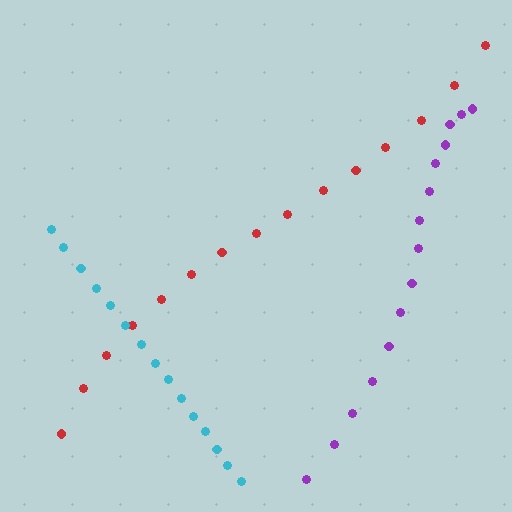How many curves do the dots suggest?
There are 3 distinct paths.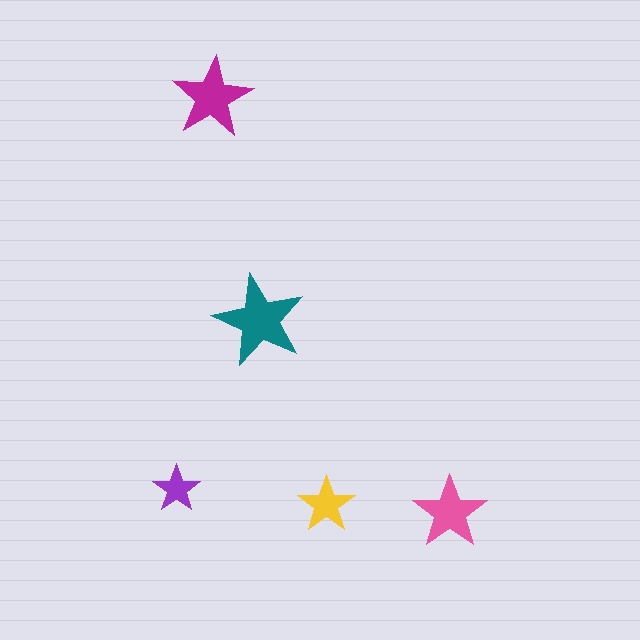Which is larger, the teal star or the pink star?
The teal one.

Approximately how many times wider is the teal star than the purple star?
About 2 times wider.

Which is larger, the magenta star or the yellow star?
The magenta one.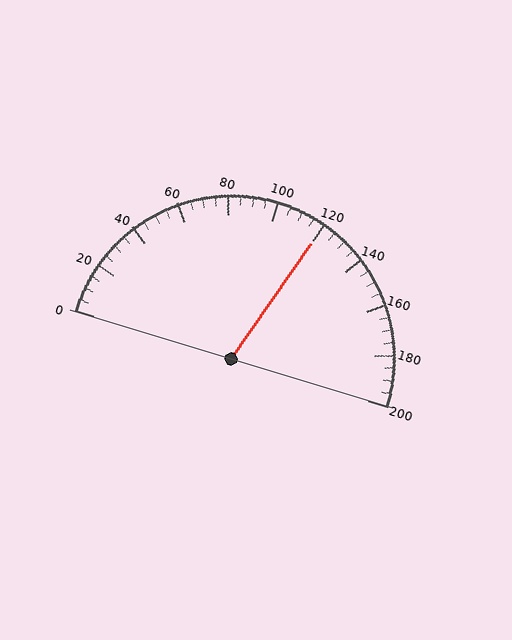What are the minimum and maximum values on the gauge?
The gauge ranges from 0 to 200.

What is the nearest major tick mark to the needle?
The nearest major tick mark is 120.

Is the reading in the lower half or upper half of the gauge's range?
The reading is in the upper half of the range (0 to 200).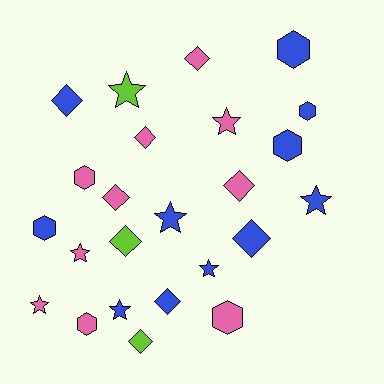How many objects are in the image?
There are 24 objects.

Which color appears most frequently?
Blue, with 11 objects.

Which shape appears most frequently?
Diamond, with 9 objects.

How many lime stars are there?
There is 1 lime star.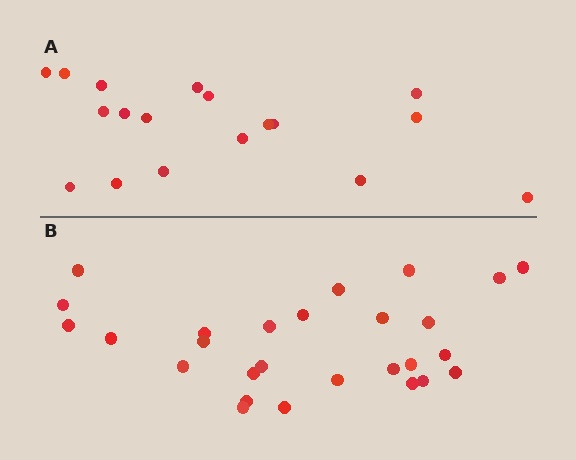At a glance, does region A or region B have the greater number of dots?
Region B (the bottom region) has more dots.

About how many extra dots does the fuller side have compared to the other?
Region B has roughly 8 or so more dots than region A.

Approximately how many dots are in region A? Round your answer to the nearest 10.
About 20 dots. (The exact count is 18, which rounds to 20.)